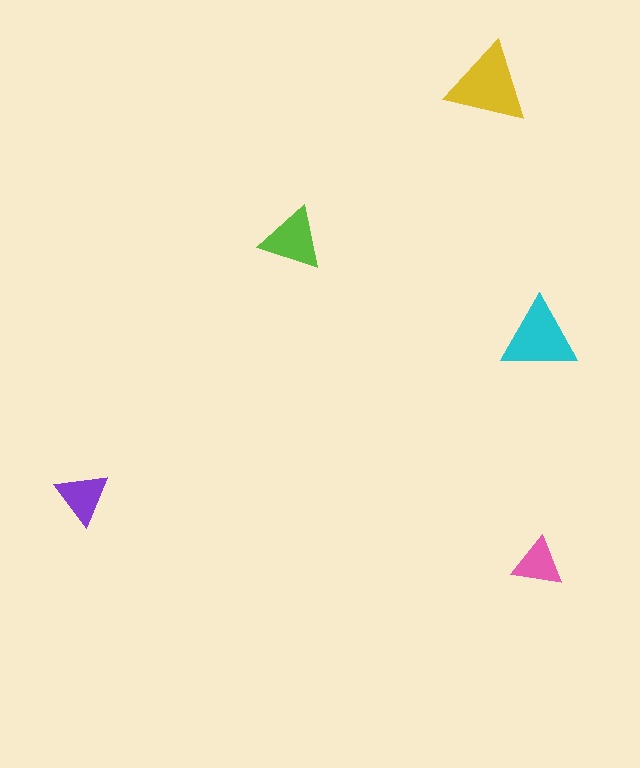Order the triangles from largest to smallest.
the yellow one, the cyan one, the lime one, the purple one, the pink one.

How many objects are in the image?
There are 5 objects in the image.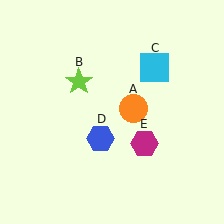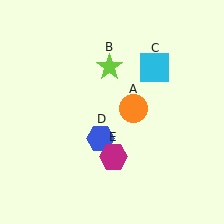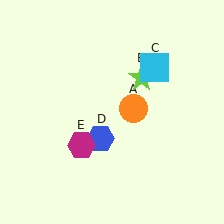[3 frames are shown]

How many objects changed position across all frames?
2 objects changed position: lime star (object B), magenta hexagon (object E).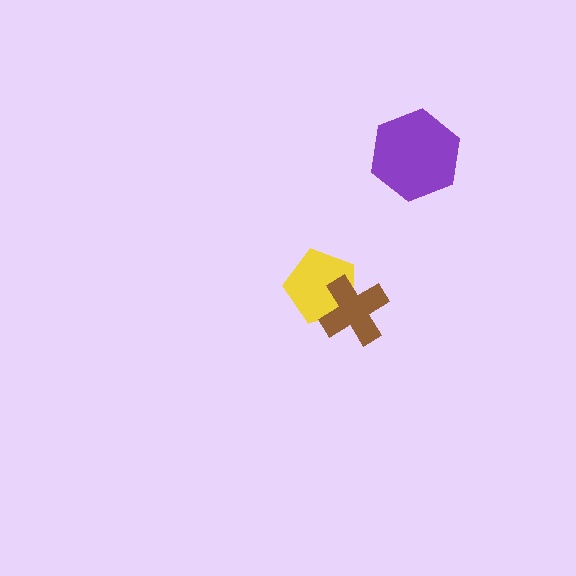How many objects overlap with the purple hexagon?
0 objects overlap with the purple hexagon.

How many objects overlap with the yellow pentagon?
1 object overlaps with the yellow pentagon.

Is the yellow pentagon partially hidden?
Yes, it is partially covered by another shape.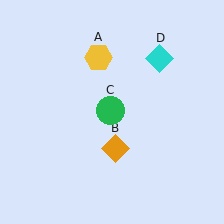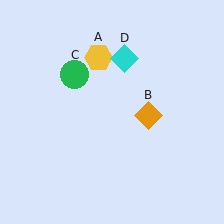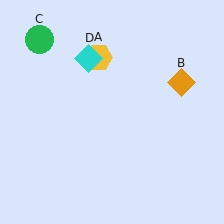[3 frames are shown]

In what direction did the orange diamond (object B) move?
The orange diamond (object B) moved up and to the right.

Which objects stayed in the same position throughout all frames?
Yellow hexagon (object A) remained stationary.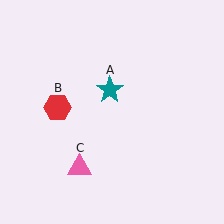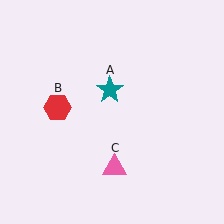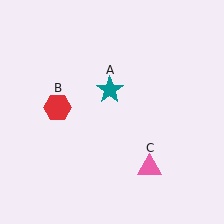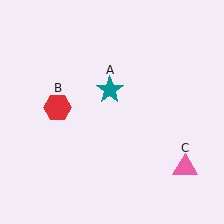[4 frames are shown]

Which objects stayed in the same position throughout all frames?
Teal star (object A) and red hexagon (object B) remained stationary.